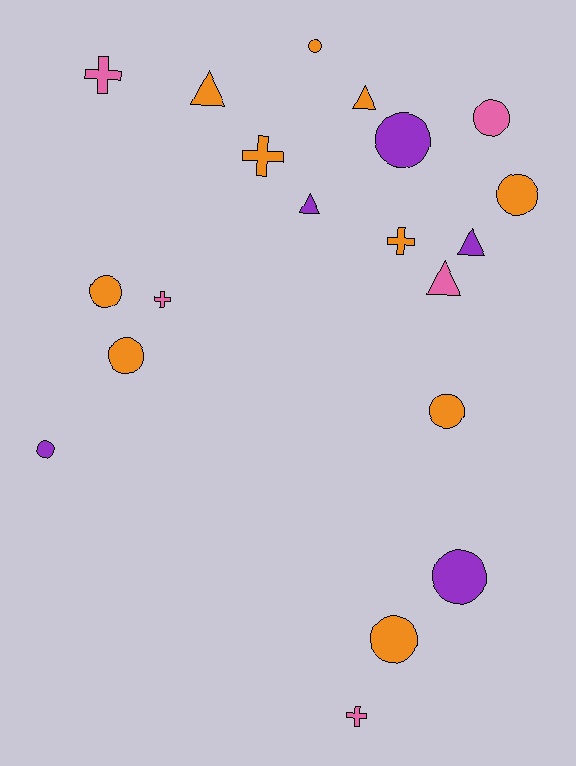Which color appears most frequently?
Orange, with 10 objects.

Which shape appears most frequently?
Circle, with 10 objects.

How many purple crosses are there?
There are no purple crosses.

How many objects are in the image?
There are 20 objects.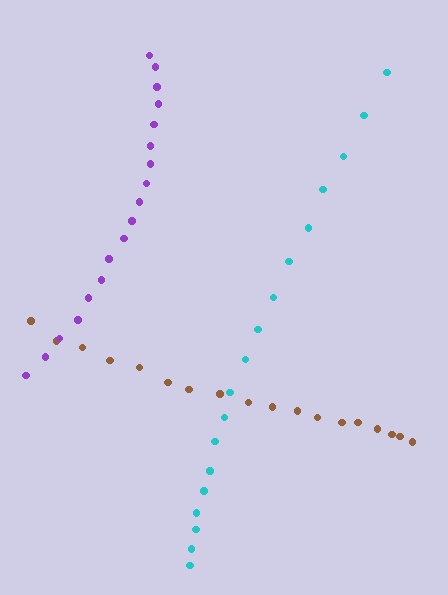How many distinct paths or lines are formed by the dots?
There are 3 distinct paths.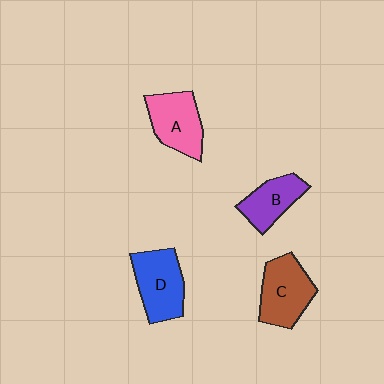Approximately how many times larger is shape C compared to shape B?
Approximately 1.3 times.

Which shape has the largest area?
Shape D (blue).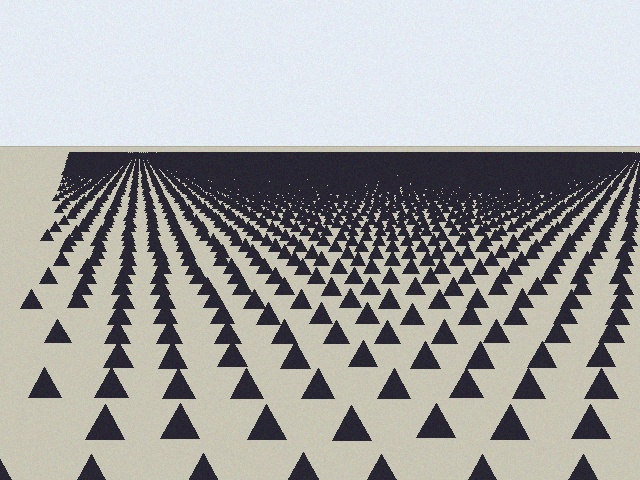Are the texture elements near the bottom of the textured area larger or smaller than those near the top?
Larger. Near the bottom, elements are closer to the viewer and appear at a bigger on-screen size.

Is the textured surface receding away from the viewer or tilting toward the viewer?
The surface is receding away from the viewer. Texture elements get smaller and denser toward the top.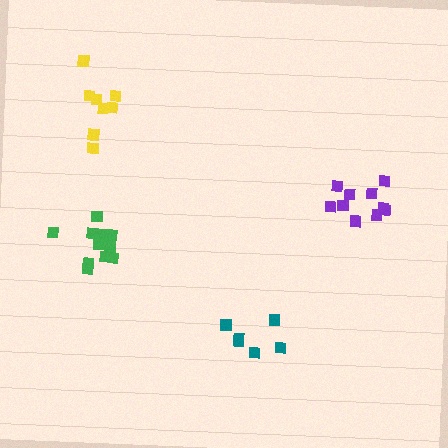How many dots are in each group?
Group 1: 7 dots, Group 2: 10 dots, Group 3: 8 dots, Group 4: 12 dots (37 total).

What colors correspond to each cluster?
The clusters are colored: teal, purple, yellow, green.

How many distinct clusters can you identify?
There are 4 distinct clusters.